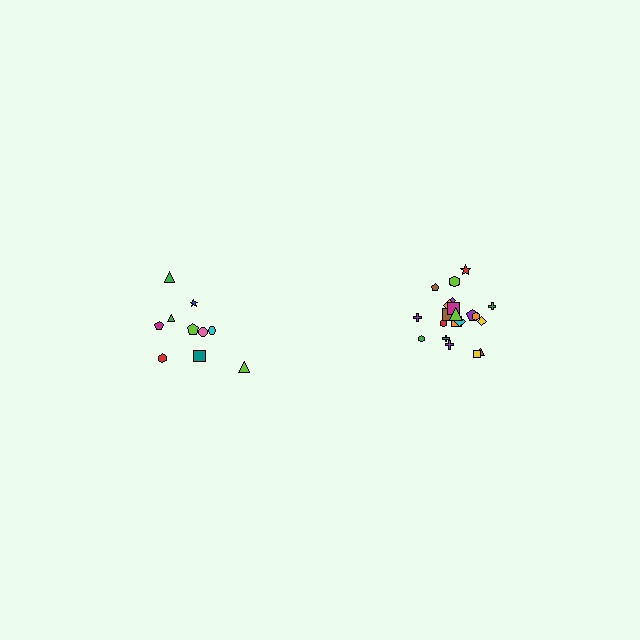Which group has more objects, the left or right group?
The right group.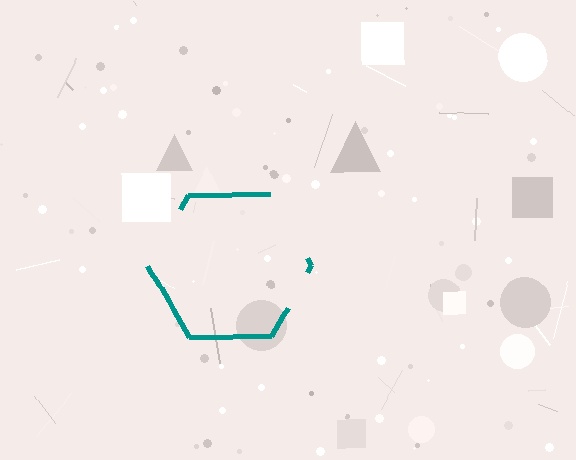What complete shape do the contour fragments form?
The contour fragments form a hexagon.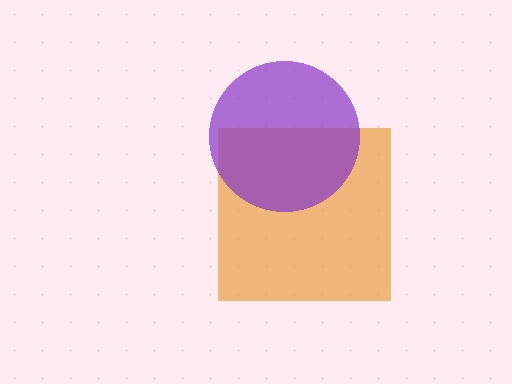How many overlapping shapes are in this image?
There are 2 overlapping shapes in the image.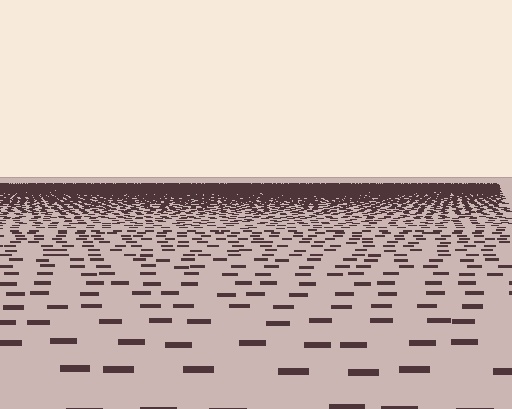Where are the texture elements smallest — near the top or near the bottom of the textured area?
Near the top.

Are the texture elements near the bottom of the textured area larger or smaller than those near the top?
Larger. Near the bottom, elements are closer to the viewer and appear at a bigger on-screen size.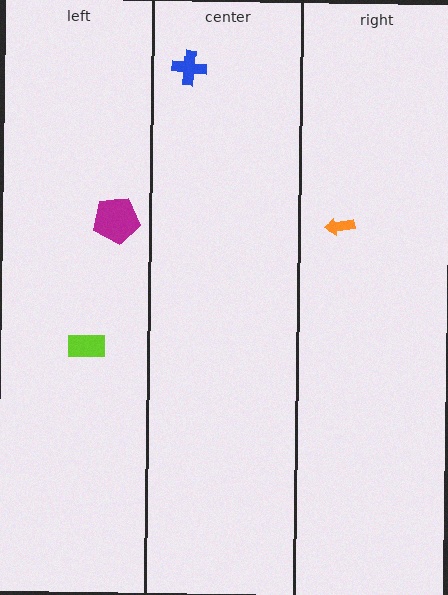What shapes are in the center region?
The blue cross.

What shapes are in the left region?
The lime rectangle, the magenta pentagon.